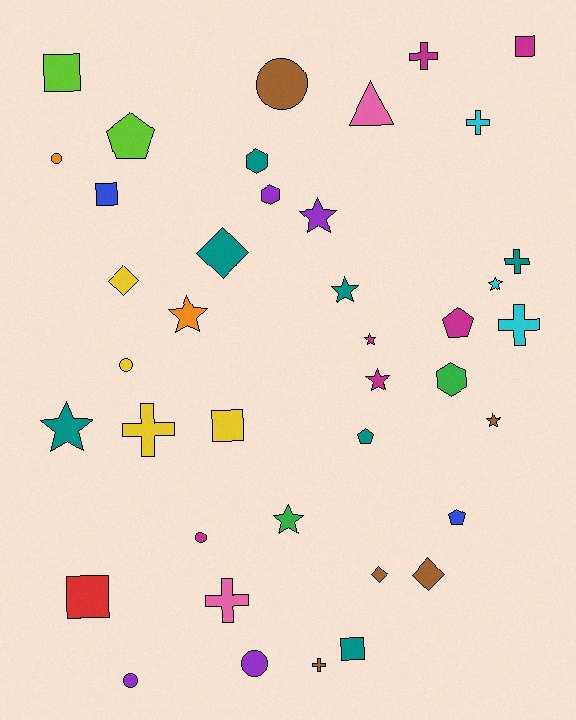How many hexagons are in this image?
There are 3 hexagons.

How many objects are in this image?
There are 40 objects.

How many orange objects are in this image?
There are 2 orange objects.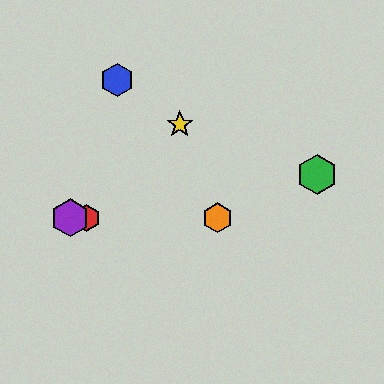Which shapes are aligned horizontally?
The red hexagon, the purple hexagon, the orange hexagon are aligned horizontally.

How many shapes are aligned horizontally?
3 shapes (the red hexagon, the purple hexagon, the orange hexagon) are aligned horizontally.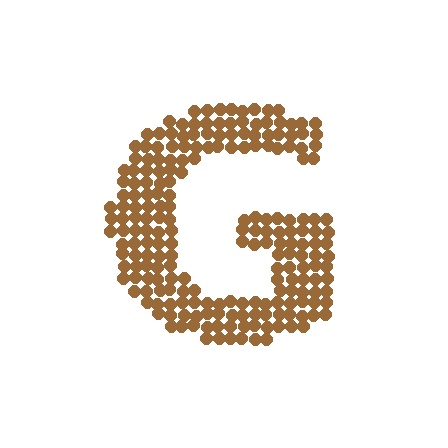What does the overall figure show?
The overall figure shows the letter G.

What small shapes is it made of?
It is made of small circles.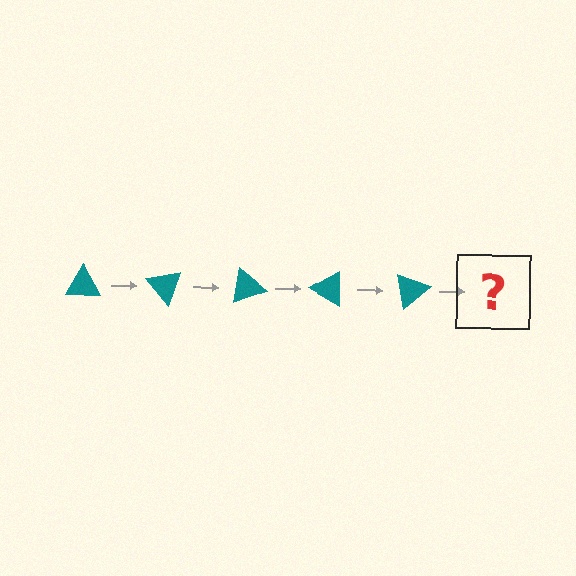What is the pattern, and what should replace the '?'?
The pattern is that the triangle rotates 50 degrees each step. The '?' should be a teal triangle rotated 250 degrees.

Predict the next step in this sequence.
The next step is a teal triangle rotated 250 degrees.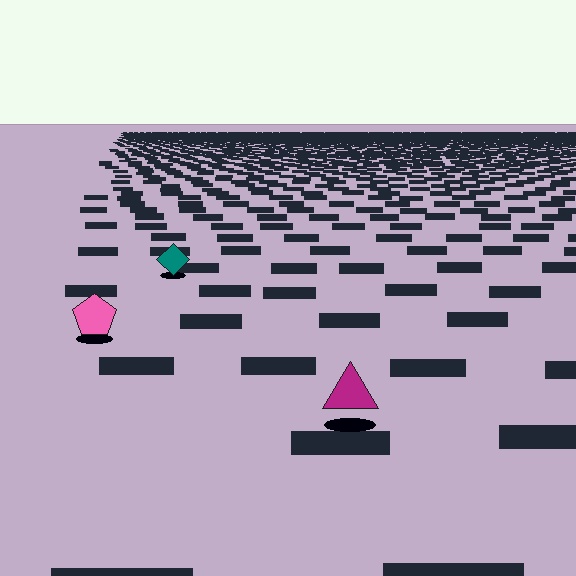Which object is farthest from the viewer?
The teal diamond is farthest from the viewer. It appears smaller and the ground texture around it is denser.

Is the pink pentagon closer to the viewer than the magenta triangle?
No. The magenta triangle is closer — you can tell from the texture gradient: the ground texture is coarser near it.